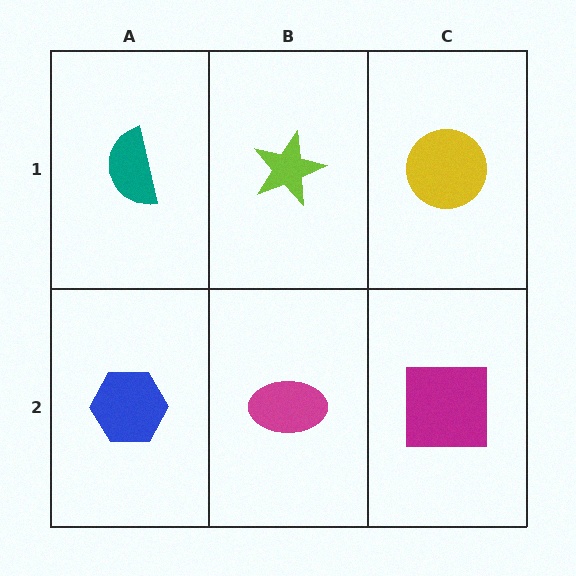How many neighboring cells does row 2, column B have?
3.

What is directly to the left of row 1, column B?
A teal semicircle.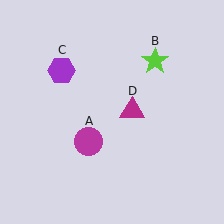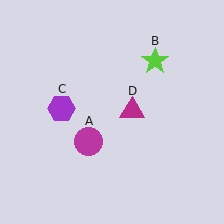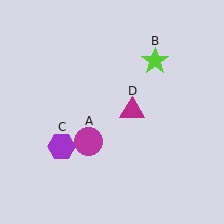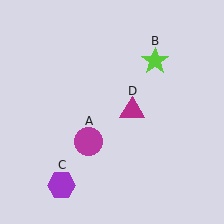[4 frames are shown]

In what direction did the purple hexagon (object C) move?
The purple hexagon (object C) moved down.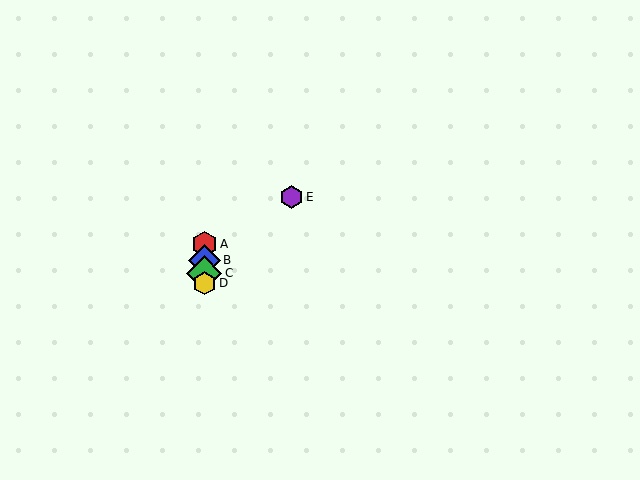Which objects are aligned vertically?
Objects A, B, C, D are aligned vertically.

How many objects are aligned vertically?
4 objects (A, B, C, D) are aligned vertically.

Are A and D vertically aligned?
Yes, both are at x≈204.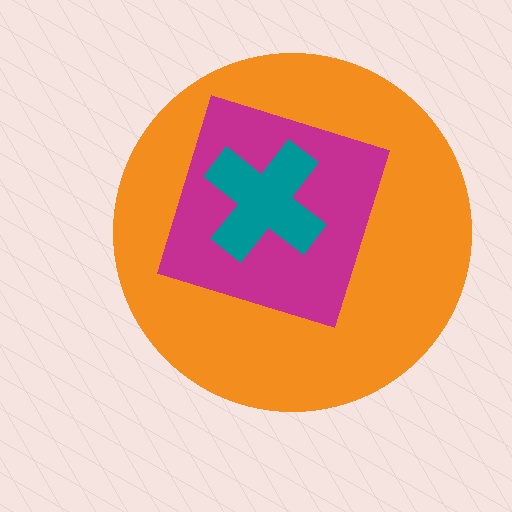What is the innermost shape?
The teal cross.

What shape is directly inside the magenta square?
The teal cross.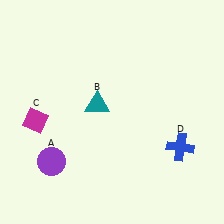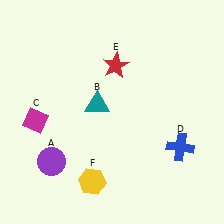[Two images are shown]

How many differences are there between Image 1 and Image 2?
There are 2 differences between the two images.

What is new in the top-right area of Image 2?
A red star (E) was added in the top-right area of Image 2.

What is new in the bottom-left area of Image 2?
A yellow hexagon (F) was added in the bottom-left area of Image 2.